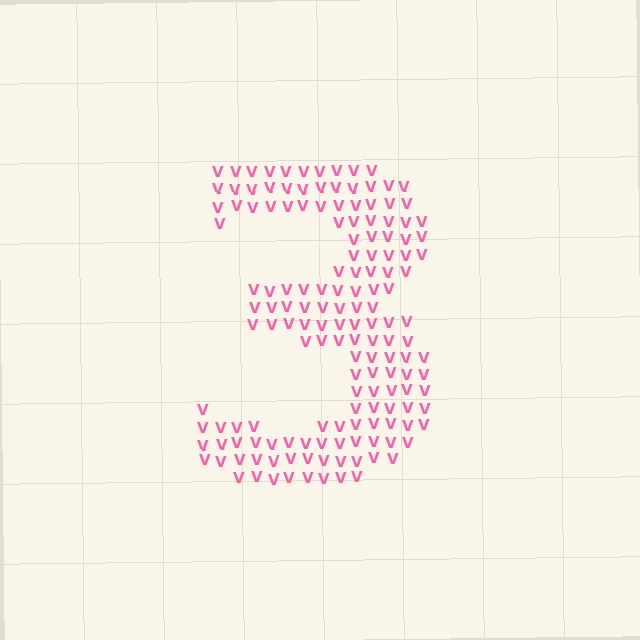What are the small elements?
The small elements are letter V's.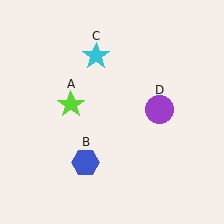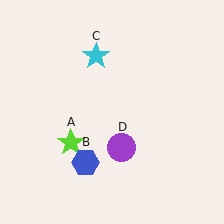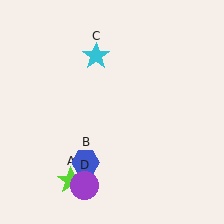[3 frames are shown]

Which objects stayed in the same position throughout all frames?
Blue hexagon (object B) and cyan star (object C) remained stationary.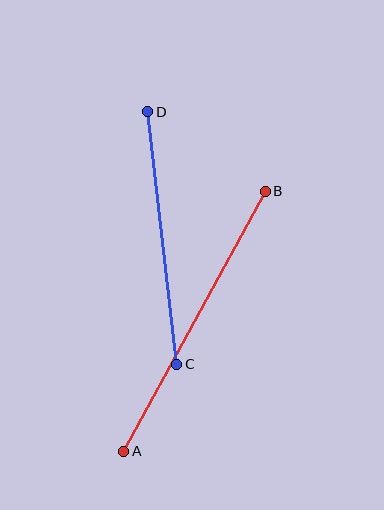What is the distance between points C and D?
The distance is approximately 254 pixels.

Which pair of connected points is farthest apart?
Points A and B are farthest apart.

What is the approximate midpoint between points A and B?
The midpoint is at approximately (195, 321) pixels.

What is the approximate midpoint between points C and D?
The midpoint is at approximately (162, 238) pixels.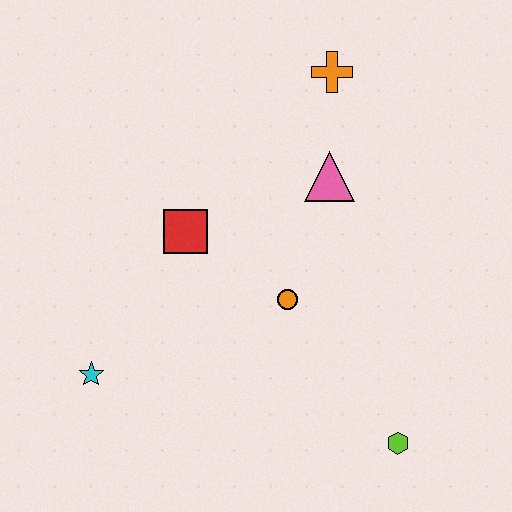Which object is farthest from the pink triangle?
The cyan star is farthest from the pink triangle.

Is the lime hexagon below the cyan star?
Yes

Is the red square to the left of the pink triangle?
Yes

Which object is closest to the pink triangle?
The orange cross is closest to the pink triangle.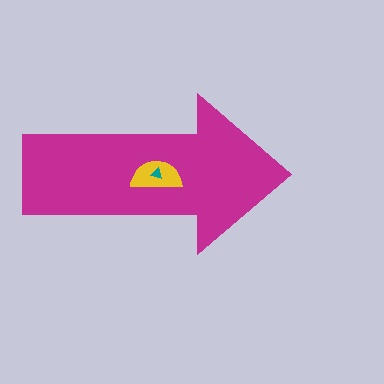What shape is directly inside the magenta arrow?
The yellow semicircle.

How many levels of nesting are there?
3.